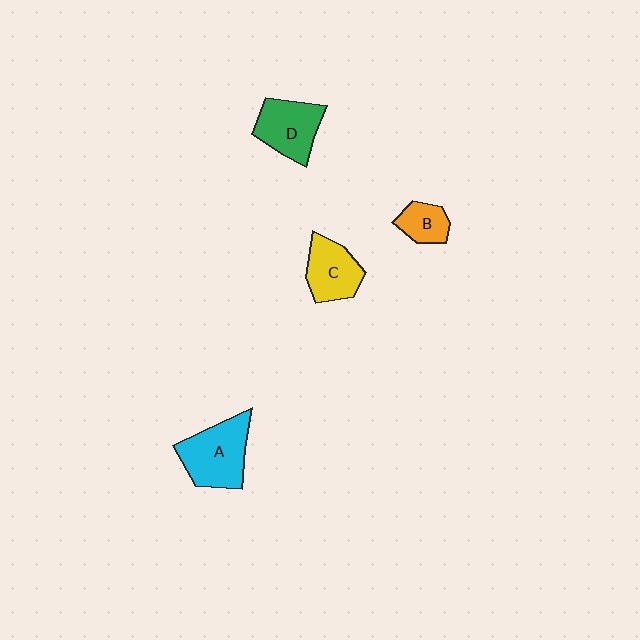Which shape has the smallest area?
Shape B (orange).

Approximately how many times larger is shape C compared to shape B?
Approximately 1.6 times.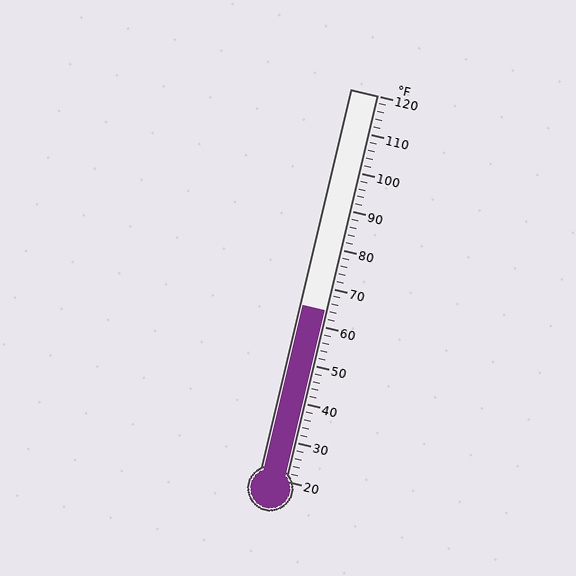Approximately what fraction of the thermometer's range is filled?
The thermometer is filled to approximately 45% of its range.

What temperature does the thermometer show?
The thermometer shows approximately 64°F.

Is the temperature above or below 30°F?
The temperature is above 30°F.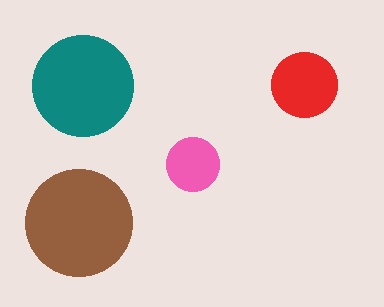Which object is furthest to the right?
The red circle is rightmost.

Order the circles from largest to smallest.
the brown one, the teal one, the red one, the pink one.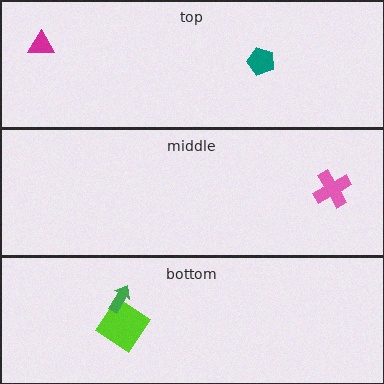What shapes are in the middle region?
The pink cross.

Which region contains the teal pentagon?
The top region.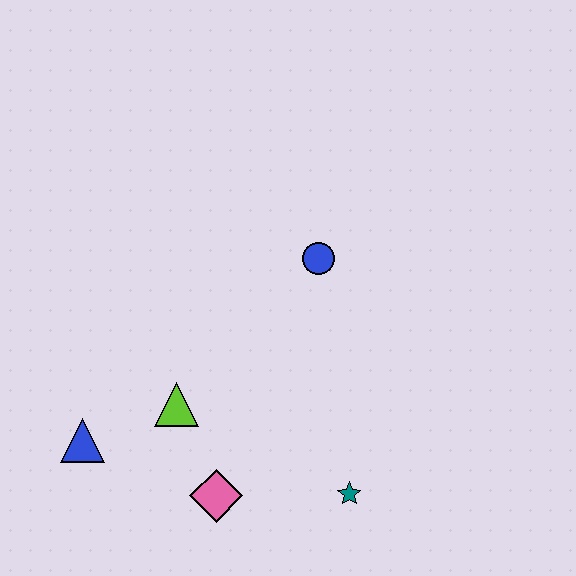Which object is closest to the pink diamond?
The lime triangle is closest to the pink diamond.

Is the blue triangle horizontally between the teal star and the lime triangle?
No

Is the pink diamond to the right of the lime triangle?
Yes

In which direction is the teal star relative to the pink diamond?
The teal star is to the right of the pink diamond.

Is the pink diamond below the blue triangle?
Yes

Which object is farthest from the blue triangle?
The blue circle is farthest from the blue triangle.